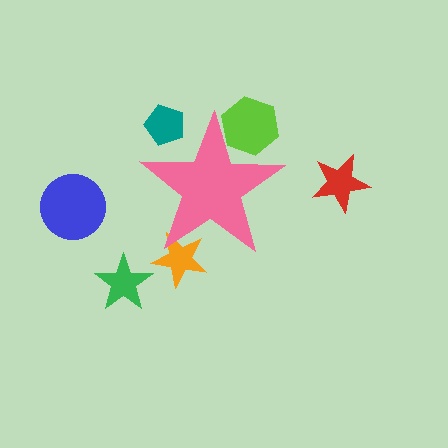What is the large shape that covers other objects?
A pink star.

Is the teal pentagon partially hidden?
Yes, the teal pentagon is partially hidden behind the pink star.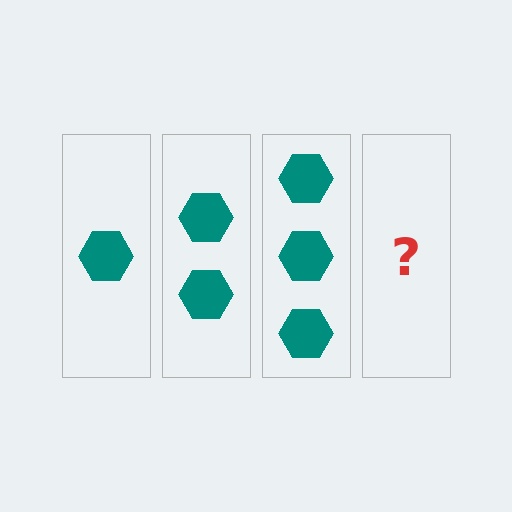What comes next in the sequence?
The next element should be 4 hexagons.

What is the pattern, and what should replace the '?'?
The pattern is that each step adds one more hexagon. The '?' should be 4 hexagons.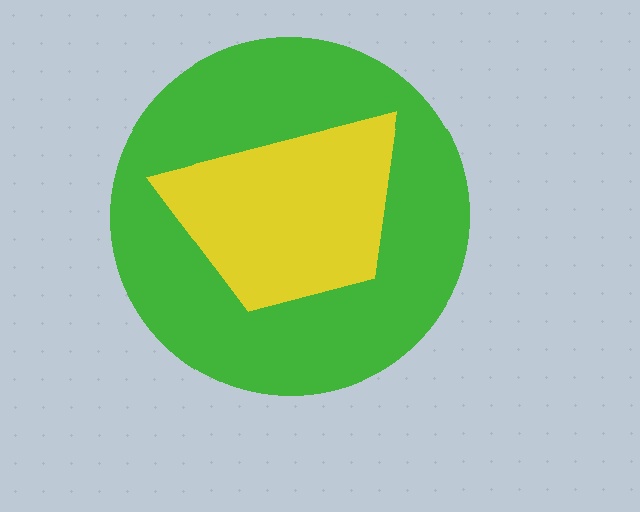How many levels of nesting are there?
2.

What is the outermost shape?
The green circle.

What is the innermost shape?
The yellow trapezoid.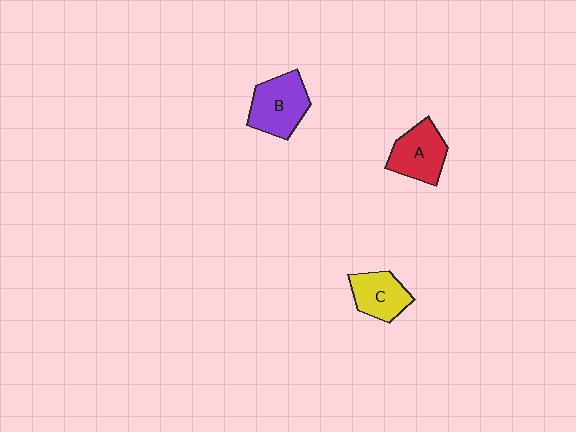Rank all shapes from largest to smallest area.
From largest to smallest: B (purple), A (red), C (yellow).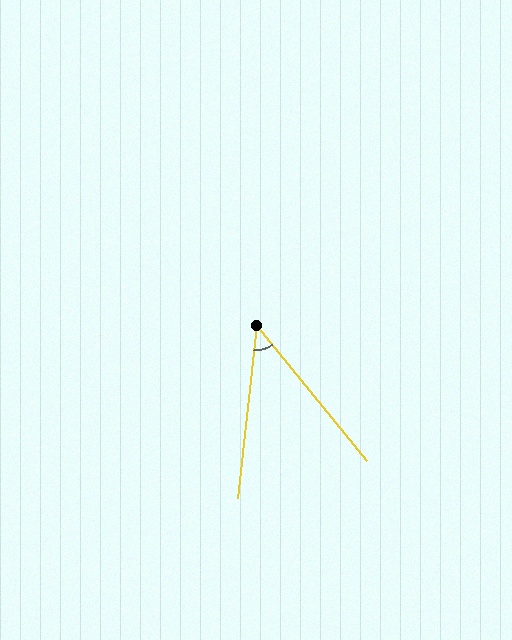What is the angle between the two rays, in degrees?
Approximately 45 degrees.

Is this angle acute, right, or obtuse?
It is acute.